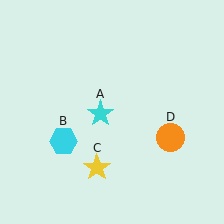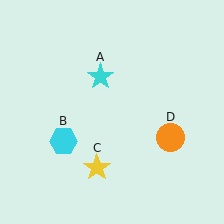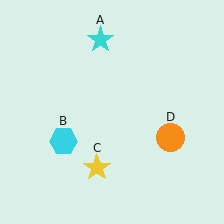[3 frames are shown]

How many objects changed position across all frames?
1 object changed position: cyan star (object A).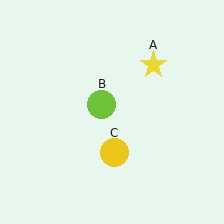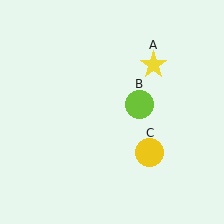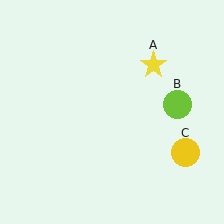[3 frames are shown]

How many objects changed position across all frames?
2 objects changed position: lime circle (object B), yellow circle (object C).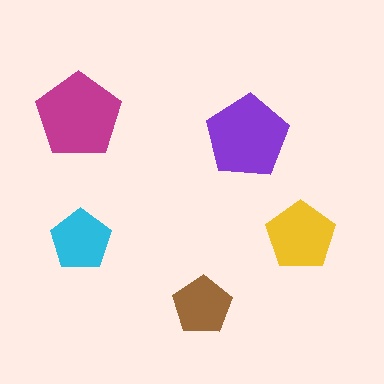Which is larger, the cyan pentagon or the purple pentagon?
The purple one.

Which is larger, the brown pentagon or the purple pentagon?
The purple one.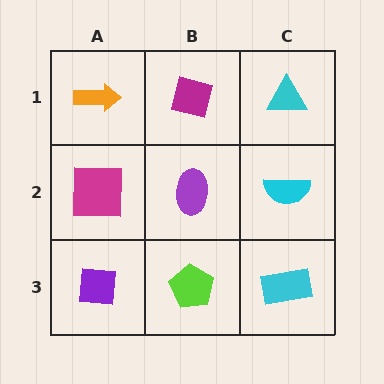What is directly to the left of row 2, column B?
A magenta square.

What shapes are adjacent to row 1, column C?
A cyan semicircle (row 2, column C), a magenta square (row 1, column B).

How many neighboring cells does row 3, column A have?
2.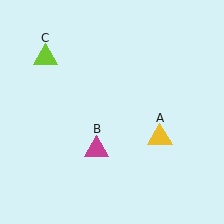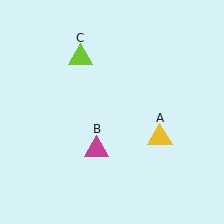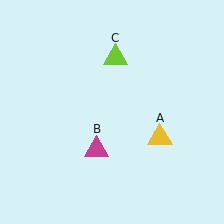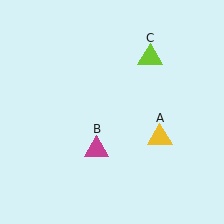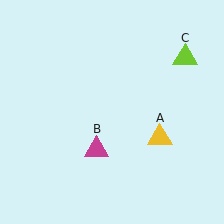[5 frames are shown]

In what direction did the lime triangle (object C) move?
The lime triangle (object C) moved right.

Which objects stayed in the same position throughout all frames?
Yellow triangle (object A) and magenta triangle (object B) remained stationary.